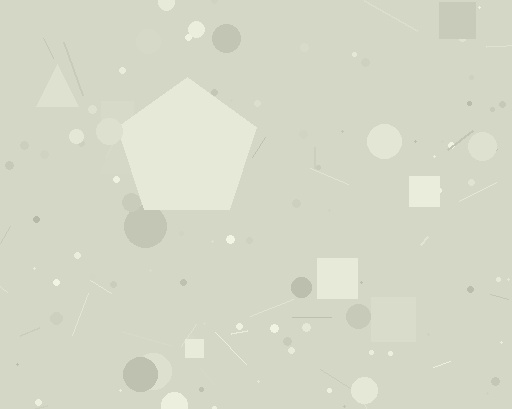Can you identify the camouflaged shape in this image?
The camouflaged shape is a pentagon.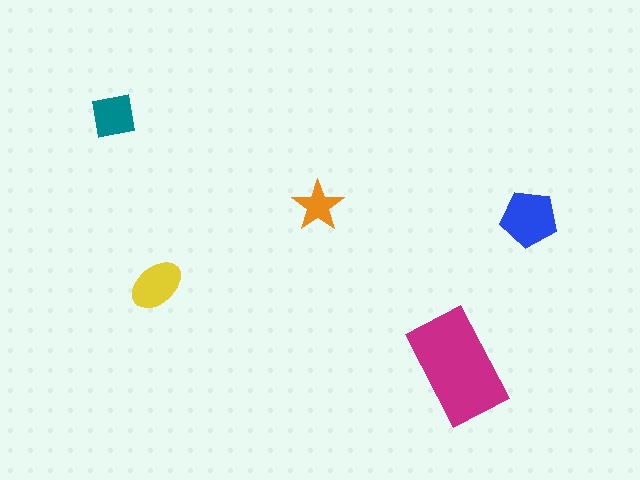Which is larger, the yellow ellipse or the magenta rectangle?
The magenta rectangle.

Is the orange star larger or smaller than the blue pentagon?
Smaller.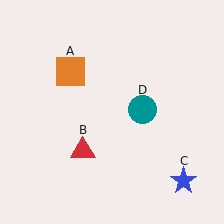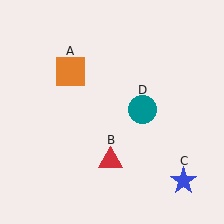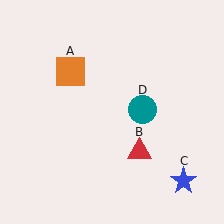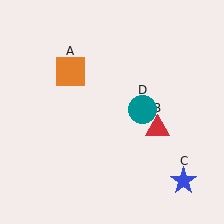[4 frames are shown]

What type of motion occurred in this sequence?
The red triangle (object B) rotated counterclockwise around the center of the scene.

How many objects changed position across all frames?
1 object changed position: red triangle (object B).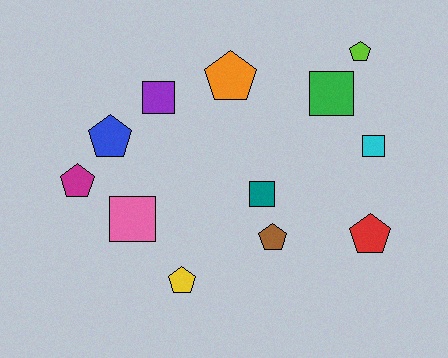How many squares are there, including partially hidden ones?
There are 5 squares.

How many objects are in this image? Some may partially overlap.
There are 12 objects.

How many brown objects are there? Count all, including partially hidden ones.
There is 1 brown object.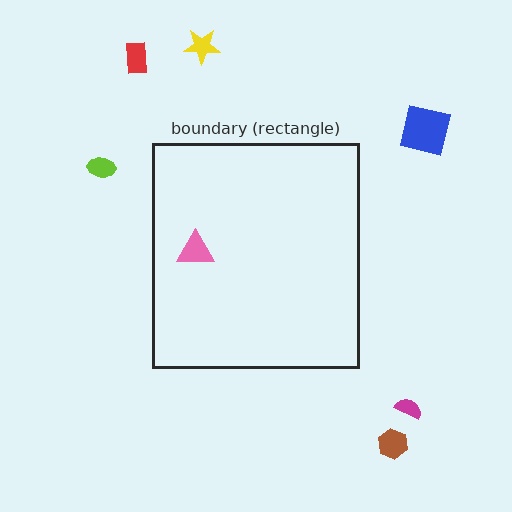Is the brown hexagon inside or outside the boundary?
Outside.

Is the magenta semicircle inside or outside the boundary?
Outside.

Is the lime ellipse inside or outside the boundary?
Outside.